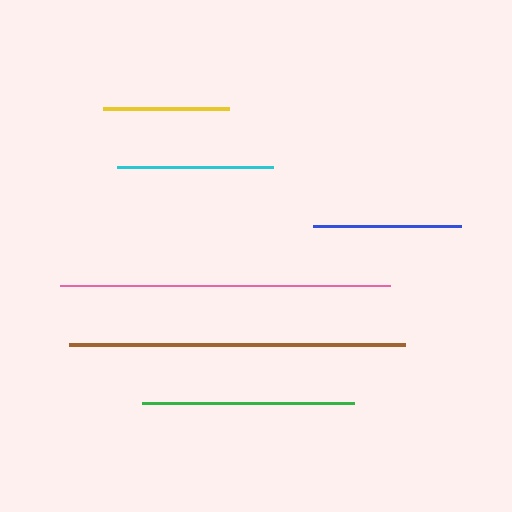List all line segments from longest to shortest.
From longest to shortest: brown, pink, green, cyan, blue, yellow.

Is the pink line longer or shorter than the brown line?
The brown line is longer than the pink line.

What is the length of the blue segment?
The blue segment is approximately 148 pixels long.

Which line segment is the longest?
The brown line is the longest at approximately 336 pixels.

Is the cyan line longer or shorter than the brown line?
The brown line is longer than the cyan line.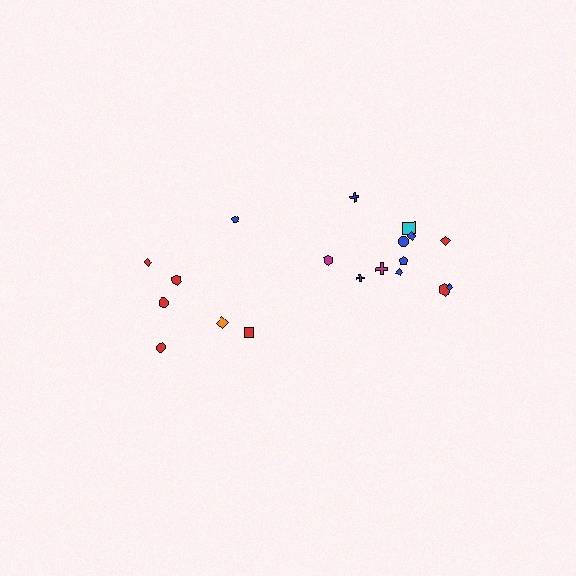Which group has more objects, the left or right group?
The right group.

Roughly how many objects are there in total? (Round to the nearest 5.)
Roughly 20 objects in total.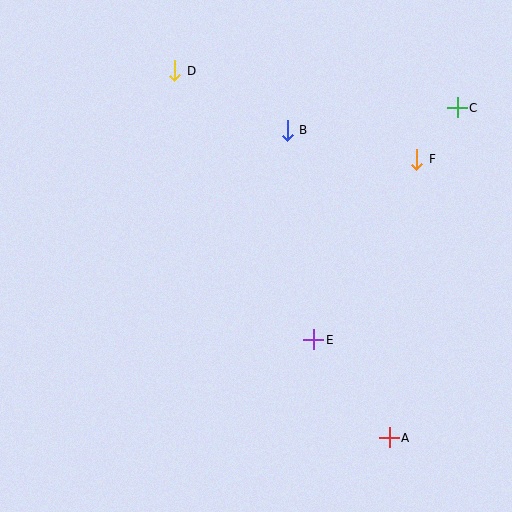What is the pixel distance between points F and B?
The distance between F and B is 133 pixels.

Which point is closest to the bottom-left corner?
Point E is closest to the bottom-left corner.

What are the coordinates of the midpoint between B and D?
The midpoint between B and D is at (231, 100).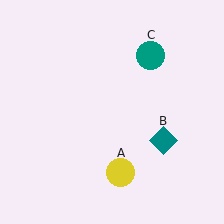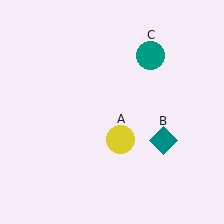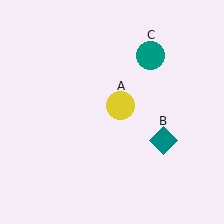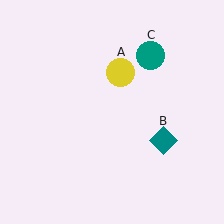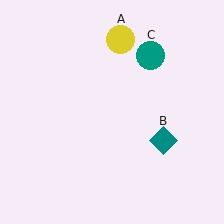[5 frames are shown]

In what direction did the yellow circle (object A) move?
The yellow circle (object A) moved up.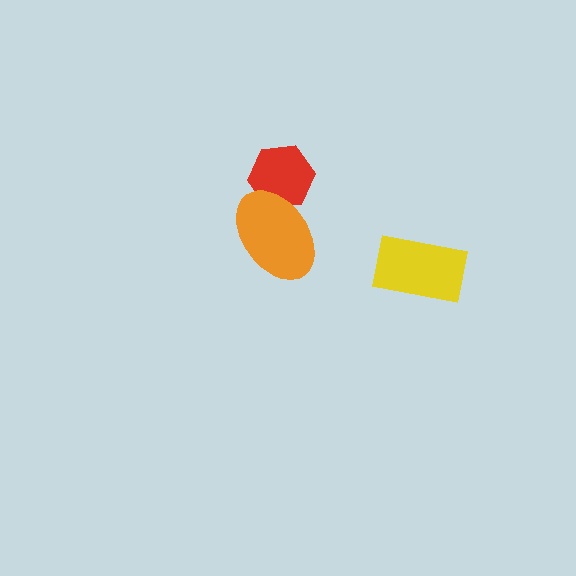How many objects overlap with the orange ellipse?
1 object overlaps with the orange ellipse.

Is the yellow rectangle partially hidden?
No, no other shape covers it.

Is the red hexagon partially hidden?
Yes, it is partially covered by another shape.